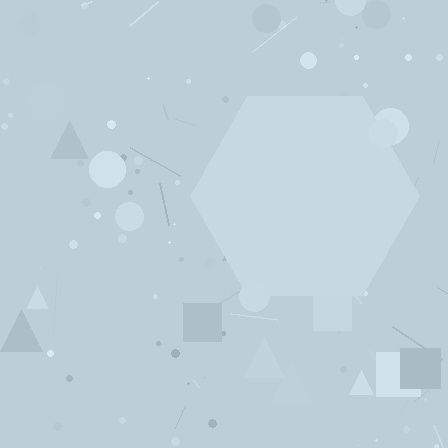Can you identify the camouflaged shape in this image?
The camouflaged shape is a hexagon.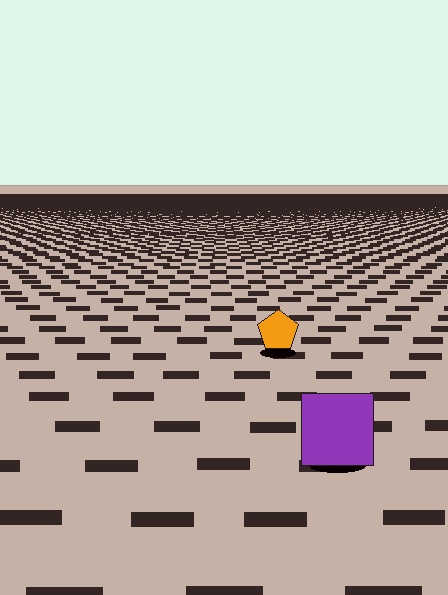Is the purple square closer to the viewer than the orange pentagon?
Yes. The purple square is closer — you can tell from the texture gradient: the ground texture is coarser near it.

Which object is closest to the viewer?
The purple square is closest. The texture marks near it are larger and more spread out.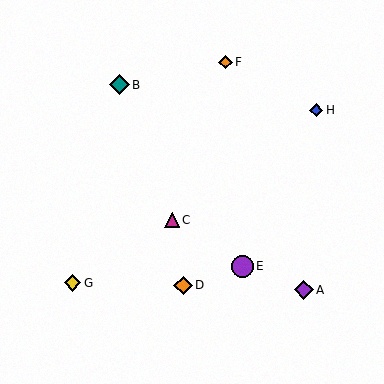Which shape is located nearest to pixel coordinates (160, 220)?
The magenta triangle (labeled C) at (172, 220) is nearest to that location.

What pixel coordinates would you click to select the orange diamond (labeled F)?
Click at (226, 62) to select the orange diamond F.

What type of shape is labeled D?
Shape D is an orange diamond.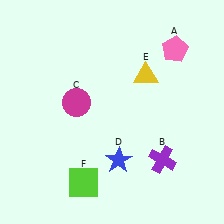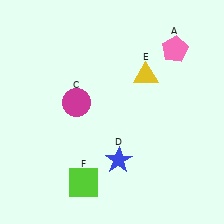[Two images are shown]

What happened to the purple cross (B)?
The purple cross (B) was removed in Image 2. It was in the bottom-right area of Image 1.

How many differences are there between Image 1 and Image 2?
There is 1 difference between the two images.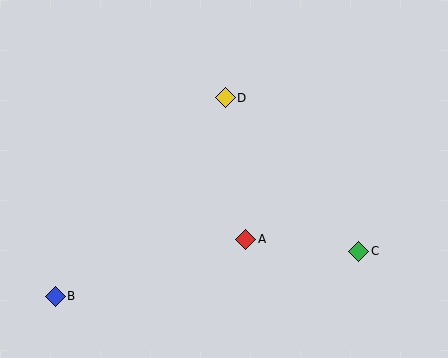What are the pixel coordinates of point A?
Point A is at (246, 239).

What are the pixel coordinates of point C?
Point C is at (359, 251).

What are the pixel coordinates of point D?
Point D is at (225, 98).